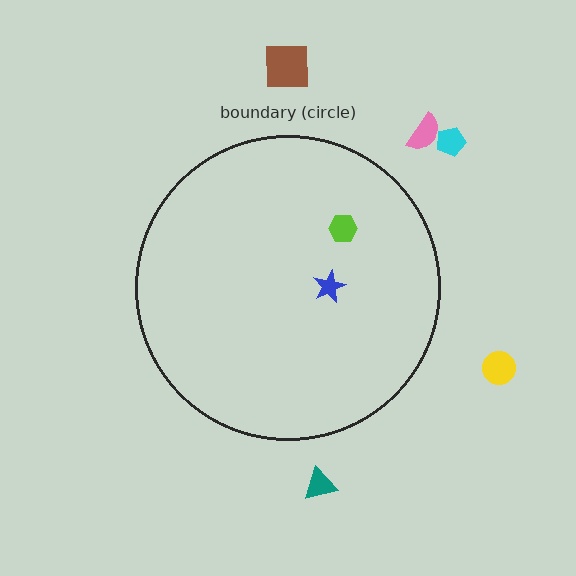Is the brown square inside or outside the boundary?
Outside.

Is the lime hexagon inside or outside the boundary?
Inside.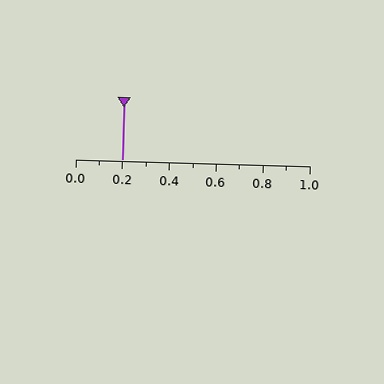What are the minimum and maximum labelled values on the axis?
The axis runs from 0.0 to 1.0.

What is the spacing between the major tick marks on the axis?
The major ticks are spaced 0.2 apart.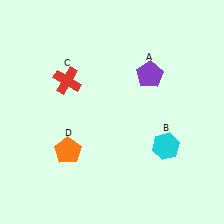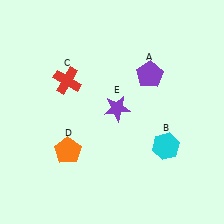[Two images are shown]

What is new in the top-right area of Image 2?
A purple star (E) was added in the top-right area of Image 2.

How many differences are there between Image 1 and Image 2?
There is 1 difference between the two images.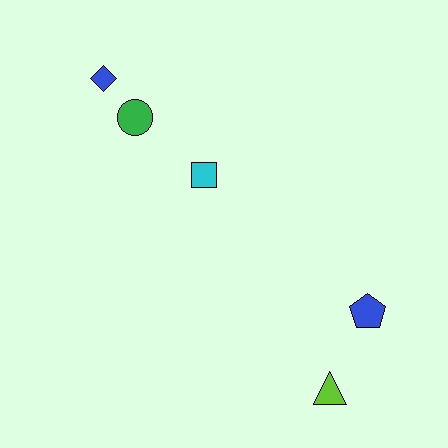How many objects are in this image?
There are 5 objects.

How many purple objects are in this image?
There are no purple objects.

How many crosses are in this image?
There are no crosses.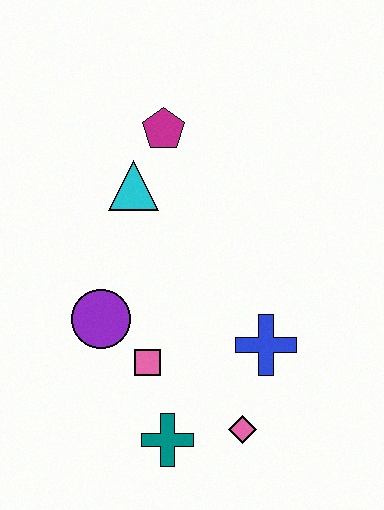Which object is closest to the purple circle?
The pink square is closest to the purple circle.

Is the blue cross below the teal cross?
No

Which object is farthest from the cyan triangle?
The pink diamond is farthest from the cyan triangle.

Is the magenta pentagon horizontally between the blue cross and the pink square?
Yes